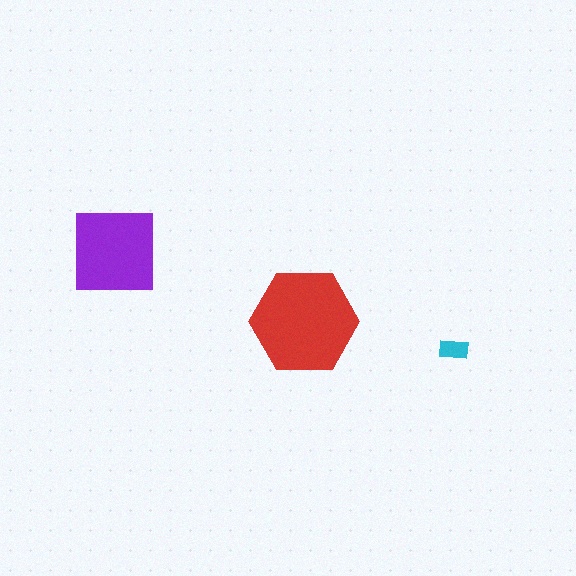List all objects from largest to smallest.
The red hexagon, the purple square, the cyan rectangle.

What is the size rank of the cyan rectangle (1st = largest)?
3rd.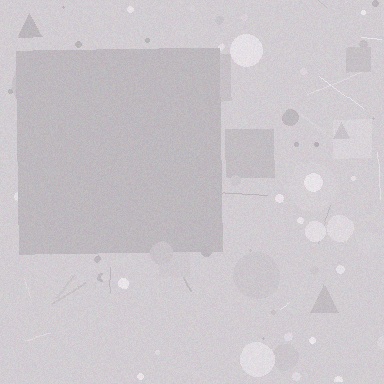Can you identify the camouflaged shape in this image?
The camouflaged shape is a square.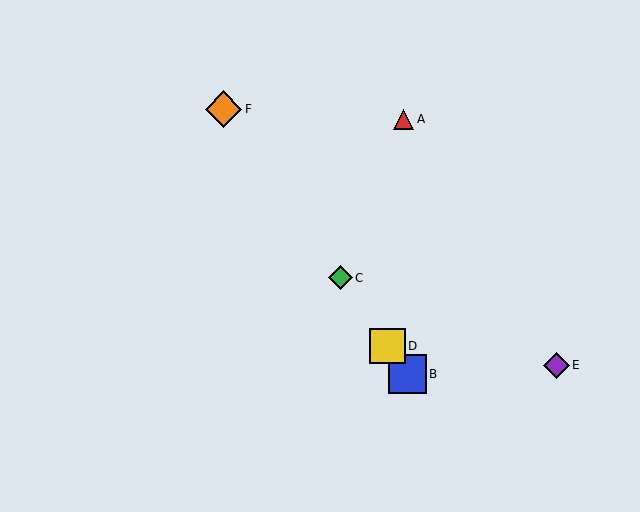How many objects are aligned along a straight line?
4 objects (B, C, D, F) are aligned along a straight line.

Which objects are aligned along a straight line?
Objects B, C, D, F are aligned along a straight line.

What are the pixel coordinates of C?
Object C is at (340, 278).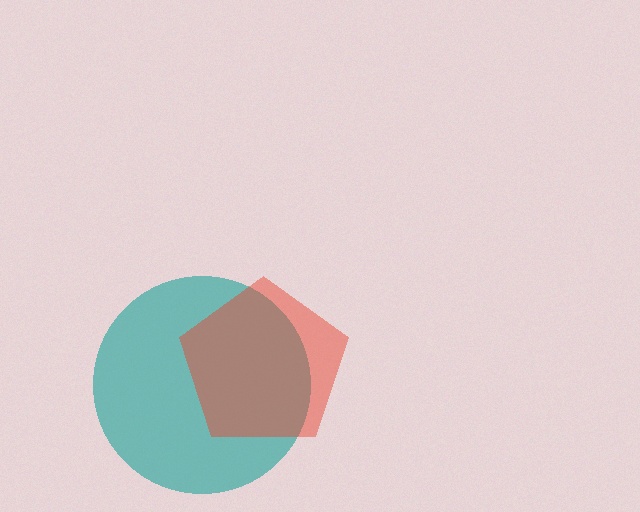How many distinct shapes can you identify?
There are 2 distinct shapes: a teal circle, a red pentagon.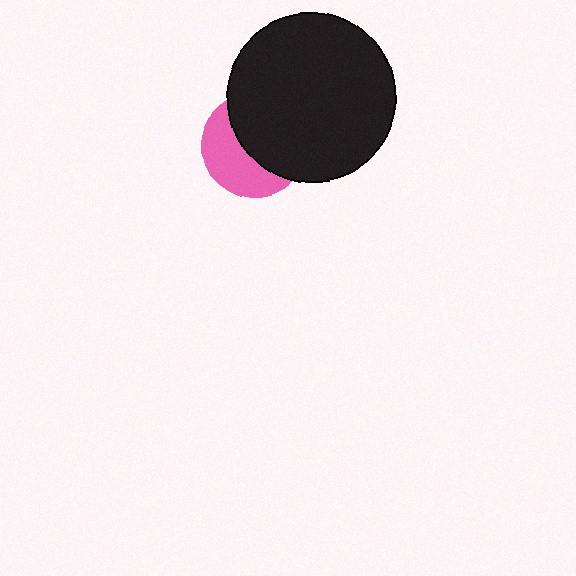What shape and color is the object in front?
The object in front is a black circle.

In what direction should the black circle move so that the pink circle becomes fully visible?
The black circle should move toward the upper-right. That is the shortest direction to clear the overlap and leave the pink circle fully visible.